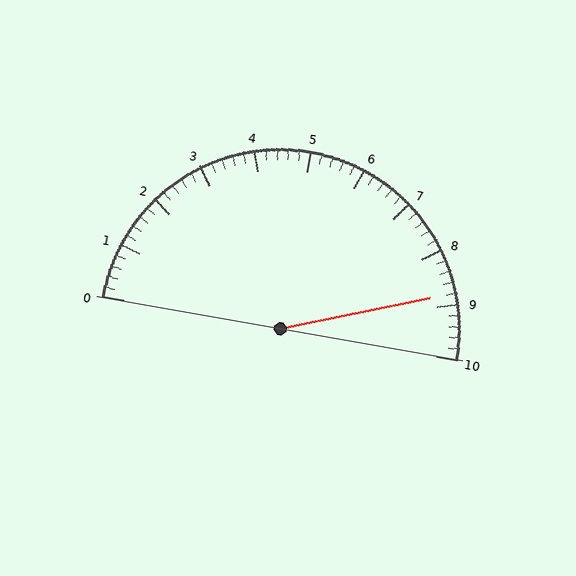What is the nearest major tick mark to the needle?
The nearest major tick mark is 9.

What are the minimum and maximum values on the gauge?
The gauge ranges from 0 to 10.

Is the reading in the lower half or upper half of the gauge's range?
The reading is in the upper half of the range (0 to 10).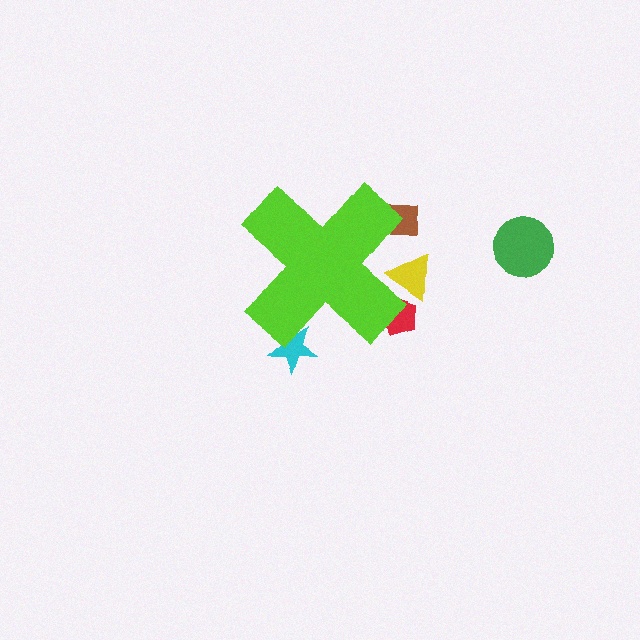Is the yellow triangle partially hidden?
Yes, the yellow triangle is partially hidden behind the lime cross.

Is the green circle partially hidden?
No, the green circle is fully visible.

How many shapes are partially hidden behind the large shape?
4 shapes are partially hidden.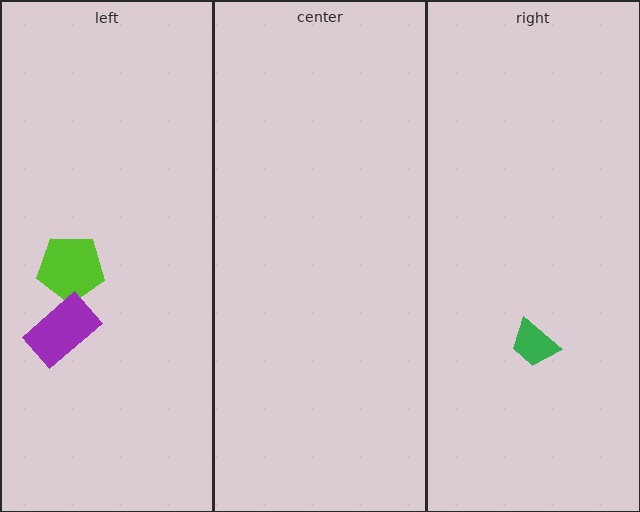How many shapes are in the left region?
2.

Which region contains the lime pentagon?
The left region.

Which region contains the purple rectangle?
The left region.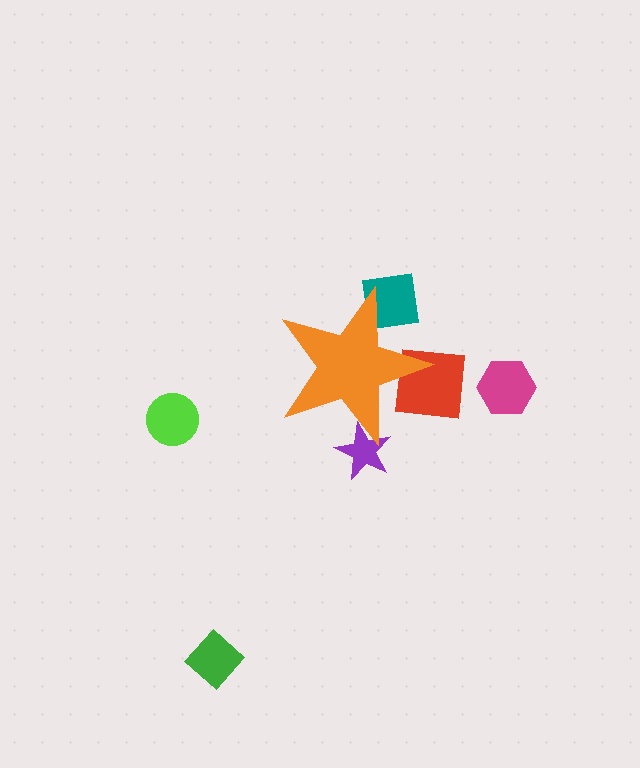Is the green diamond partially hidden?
No, the green diamond is fully visible.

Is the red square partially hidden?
Yes, the red square is partially hidden behind the orange star.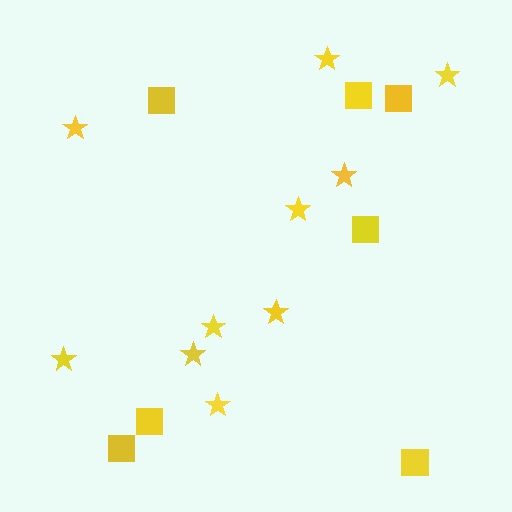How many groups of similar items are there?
There are 2 groups: one group of stars (10) and one group of squares (7).